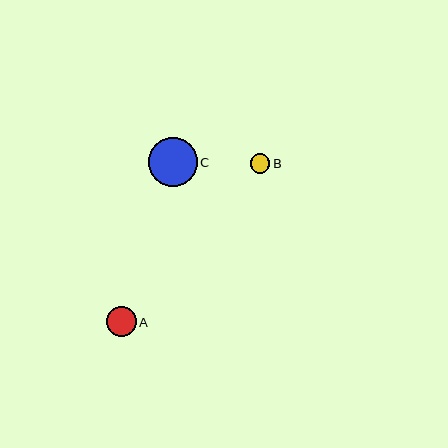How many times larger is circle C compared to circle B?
Circle C is approximately 2.5 times the size of circle B.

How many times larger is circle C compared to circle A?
Circle C is approximately 1.7 times the size of circle A.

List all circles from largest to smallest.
From largest to smallest: C, A, B.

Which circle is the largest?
Circle C is the largest with a size of approximately 49 pixels.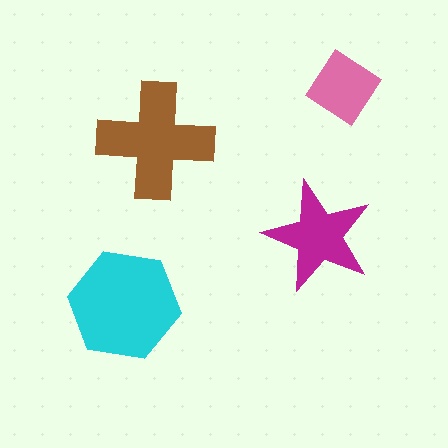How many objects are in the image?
There are 4 objects in the image.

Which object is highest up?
The pink diamond is topmost.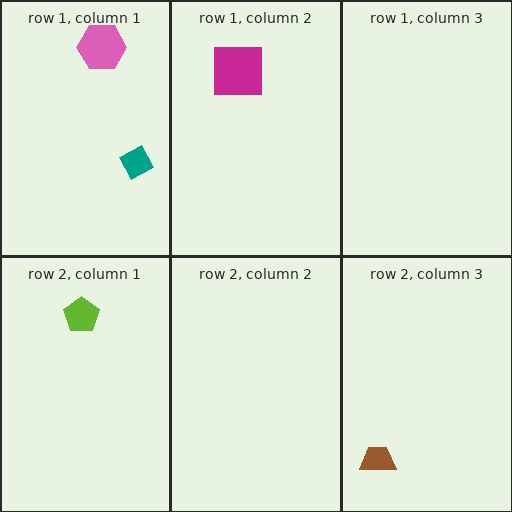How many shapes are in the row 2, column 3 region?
1.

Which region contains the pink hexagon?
The row 1, column 1 region.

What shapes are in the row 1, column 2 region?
The magenta square.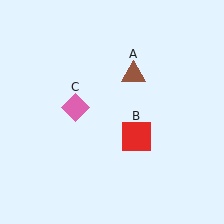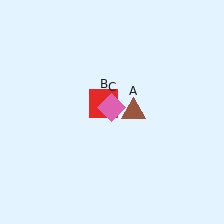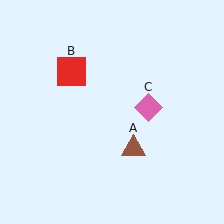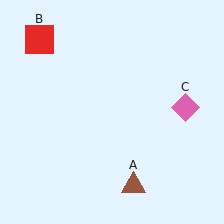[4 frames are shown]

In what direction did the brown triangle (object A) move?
The brown triangle (object A) moved down.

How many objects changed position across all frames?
3 objects changed position: brown triangle (object A), red square (object B), pink diamond (object C).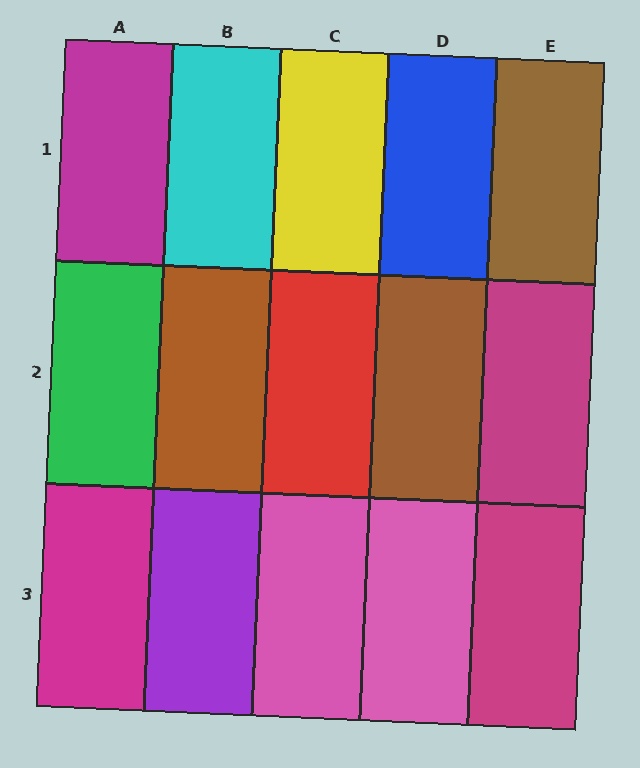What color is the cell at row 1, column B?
Cyan.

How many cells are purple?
1 cell is purple.